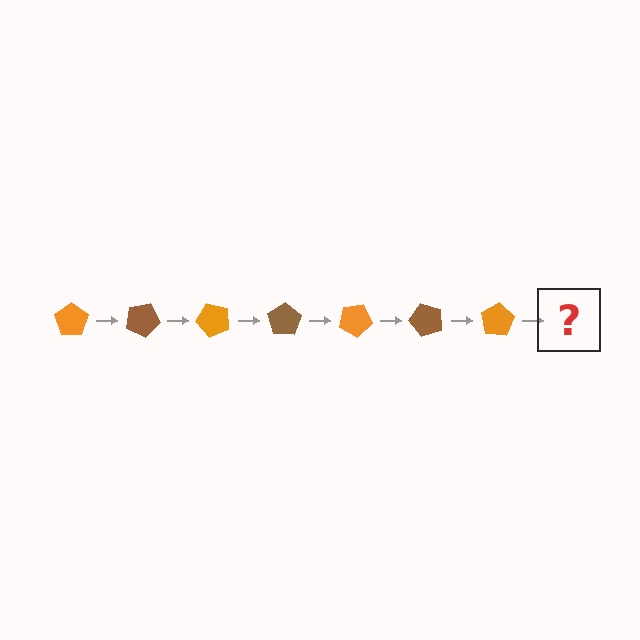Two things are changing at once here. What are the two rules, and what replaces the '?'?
The two rules are that it rotates 25 degrees each step and the color cycles through orange and brown. The '?' should be a brown pentagon, rotated 175 degrees from the start.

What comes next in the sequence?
The next element should be a brown pentagon, rotated 175 degrees from the start.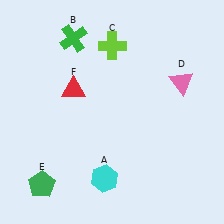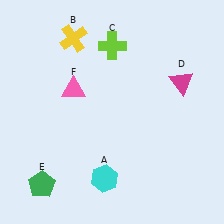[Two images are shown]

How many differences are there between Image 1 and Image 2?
There are 3 differences between the two images.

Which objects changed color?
B changed from green to yellow. D changed from pink to magenta. F changed from red to pink.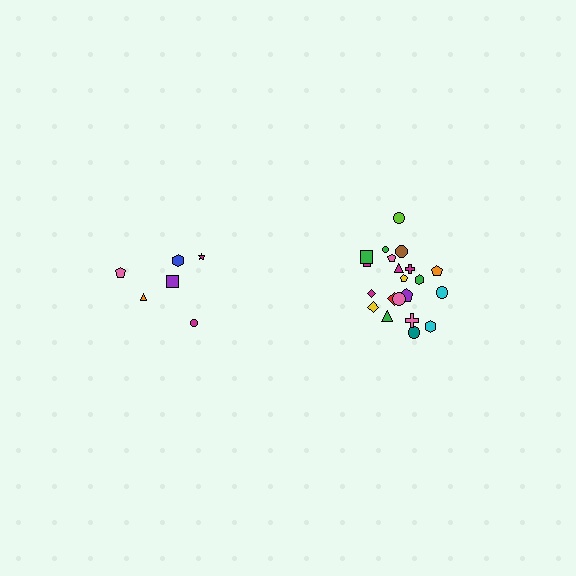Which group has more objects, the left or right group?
The right group.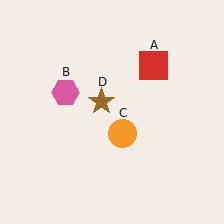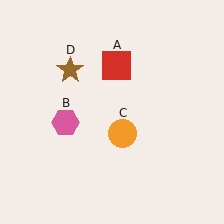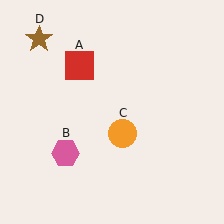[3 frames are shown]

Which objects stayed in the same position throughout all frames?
Orange circle (object C) remained stationary.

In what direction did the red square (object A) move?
The red square (object A) moved left.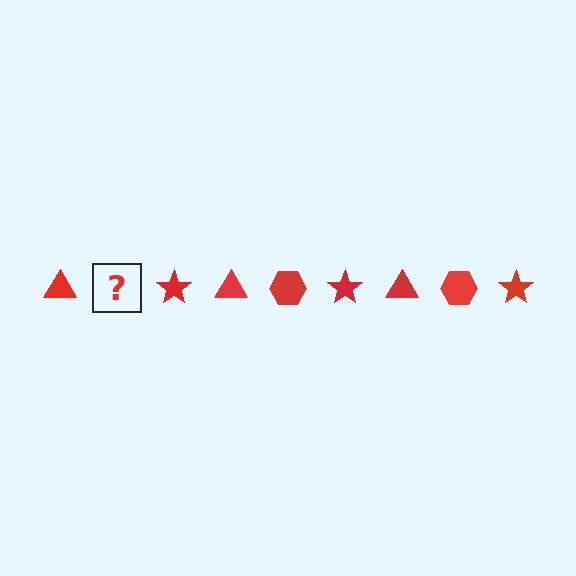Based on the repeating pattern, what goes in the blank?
The blank should be a red hexagon.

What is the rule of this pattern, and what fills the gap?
The rule is that the pattern cycles through triangle, hexagon, star shapes in red. The gap should be filled with a red hexagon.